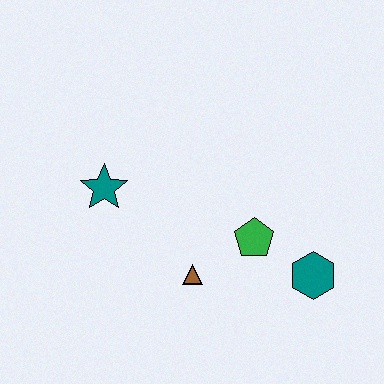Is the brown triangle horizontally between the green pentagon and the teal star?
Yes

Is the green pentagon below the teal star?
Yes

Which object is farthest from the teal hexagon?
The teal star is farthest from the teal hexagon.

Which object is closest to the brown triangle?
The green pentagon is closest to the brown triangle.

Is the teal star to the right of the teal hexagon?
No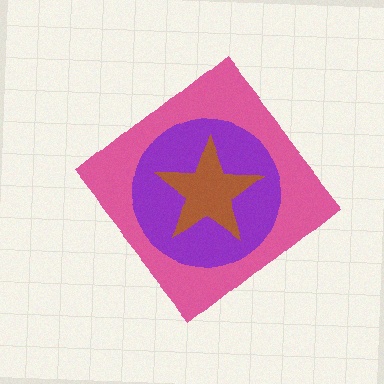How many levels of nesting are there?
3.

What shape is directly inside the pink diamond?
The purple circle.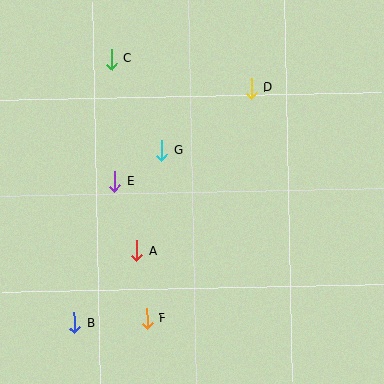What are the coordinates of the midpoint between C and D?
The midpoint between C and D is at (181, 73).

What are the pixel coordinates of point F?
Point F is at (147, 318).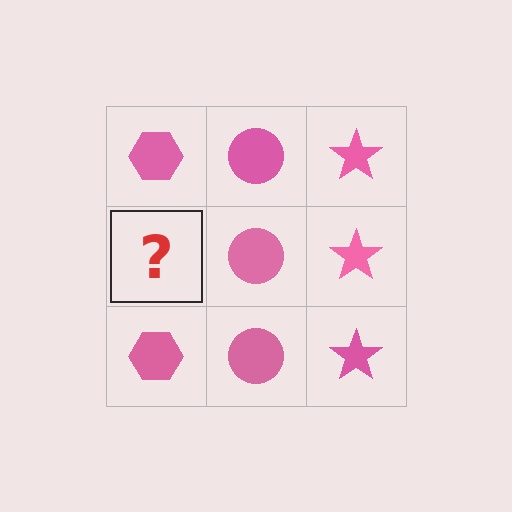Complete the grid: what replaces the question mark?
The question mark should be replaced with a pink hexagon.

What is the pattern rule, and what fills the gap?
The rule is that each column has a consistent shape. The gap should be filled with a pink hexagon.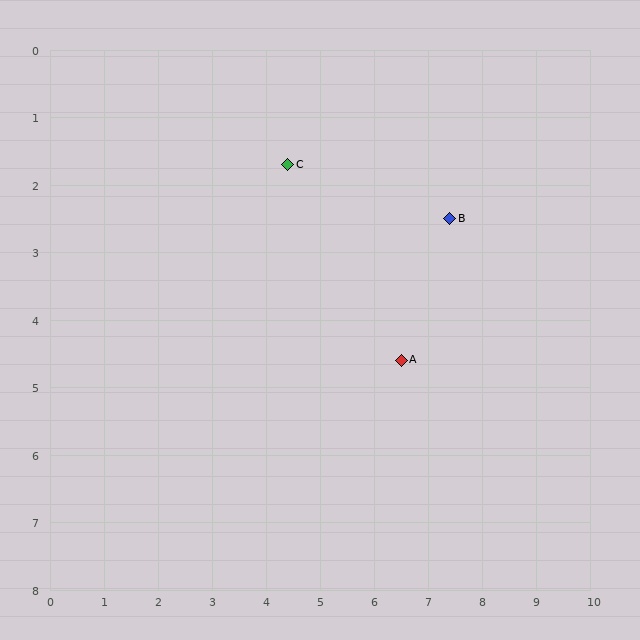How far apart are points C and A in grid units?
Points C and A are about 3.6 grid units apart.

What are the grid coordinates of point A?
Point A is at approximately (6.5, 4.6).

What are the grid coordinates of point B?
Point B is at approximately (7.4, 2.5).